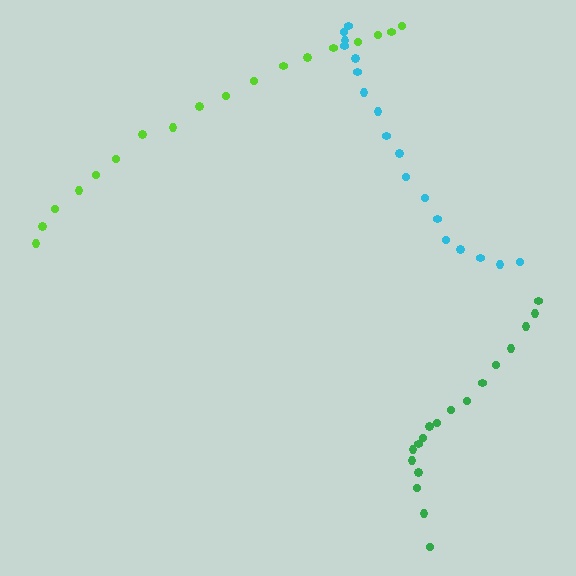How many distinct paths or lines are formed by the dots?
There are 3 distinct paths.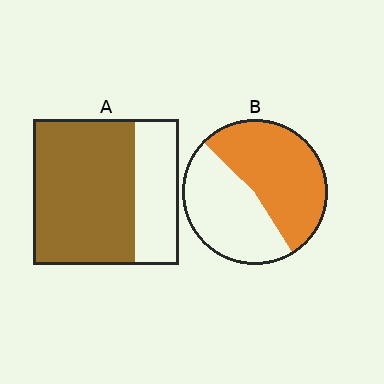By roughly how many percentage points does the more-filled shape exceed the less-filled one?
By roughly 15 percentage points (A over B).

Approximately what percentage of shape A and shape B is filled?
A is approximately 70% and B is approximately 55%.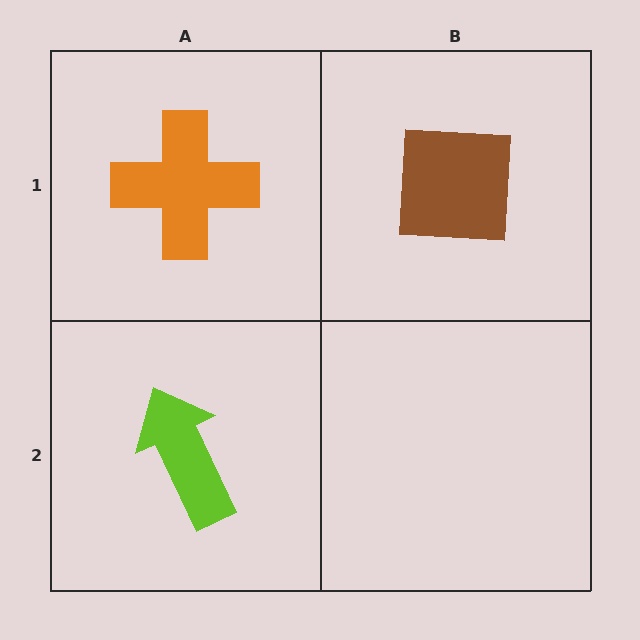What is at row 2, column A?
A lime arrow.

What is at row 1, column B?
A brown square.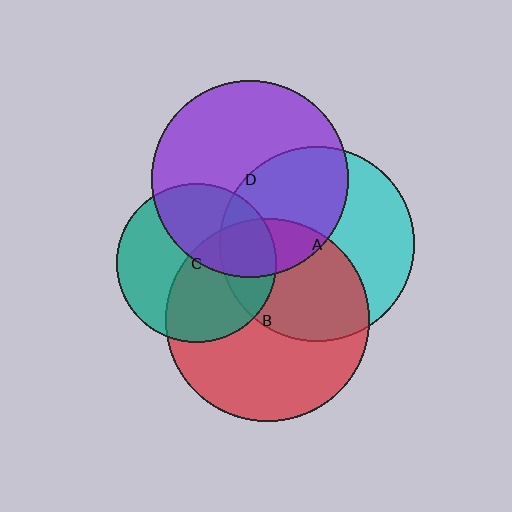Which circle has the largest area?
Circle B (red).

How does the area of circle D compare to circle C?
Approximately 1.5 times.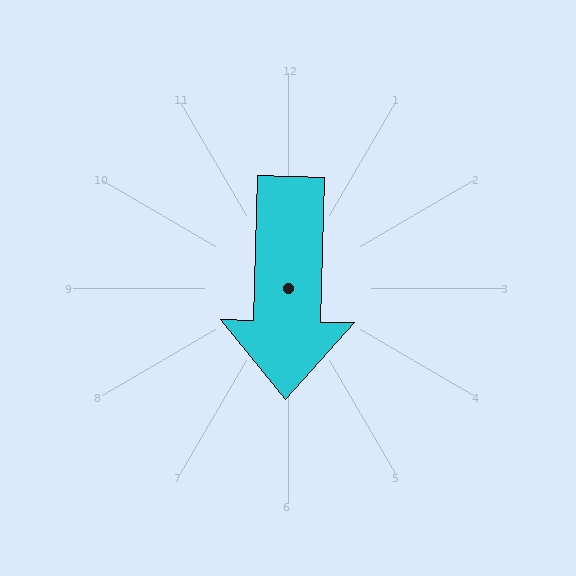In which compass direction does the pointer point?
South.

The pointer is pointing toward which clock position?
Roughly 6 o'clock.